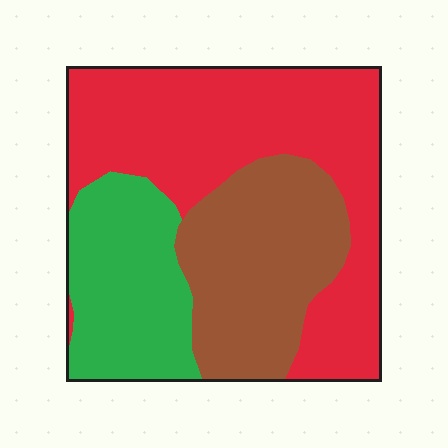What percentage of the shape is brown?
Brown takes up about one quarter (1/4) of the shape.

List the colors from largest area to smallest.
From largest to smallest: red, brown, green.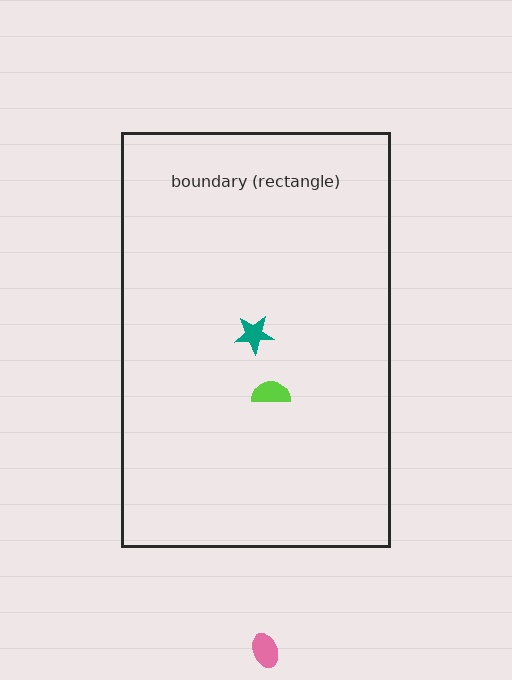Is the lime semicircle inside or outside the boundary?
Inside.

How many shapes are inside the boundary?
2 inside, 1 outside.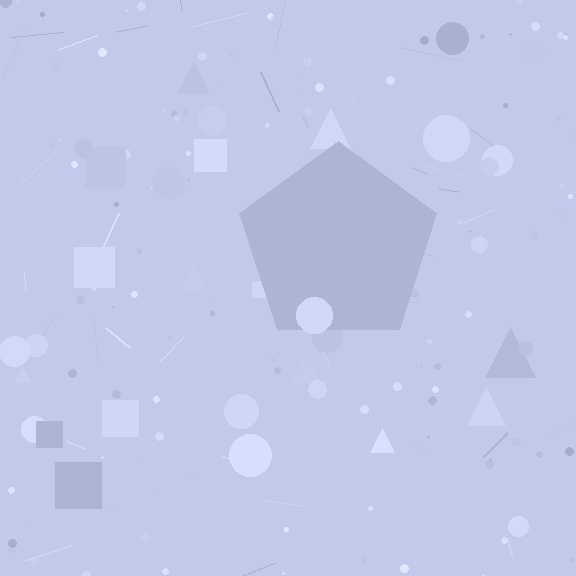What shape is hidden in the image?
A pentagon is hidden in the image.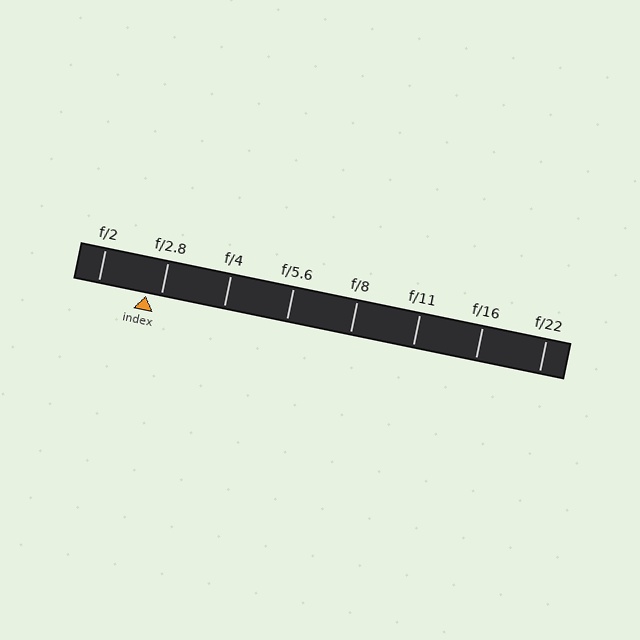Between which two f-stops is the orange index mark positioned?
The index mark is between f/2 and f/2.8.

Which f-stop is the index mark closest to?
The index mark is closest to f/2.8.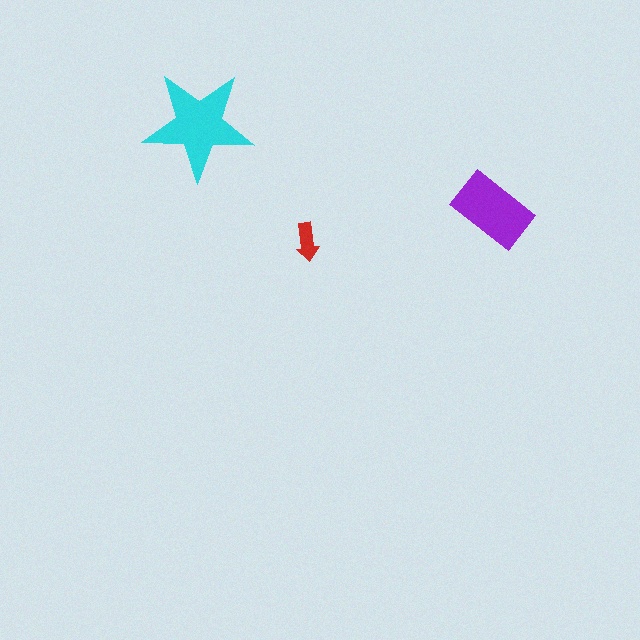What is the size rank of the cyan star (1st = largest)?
1st.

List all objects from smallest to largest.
The red arrow, the purple rectangle, the cyan star.